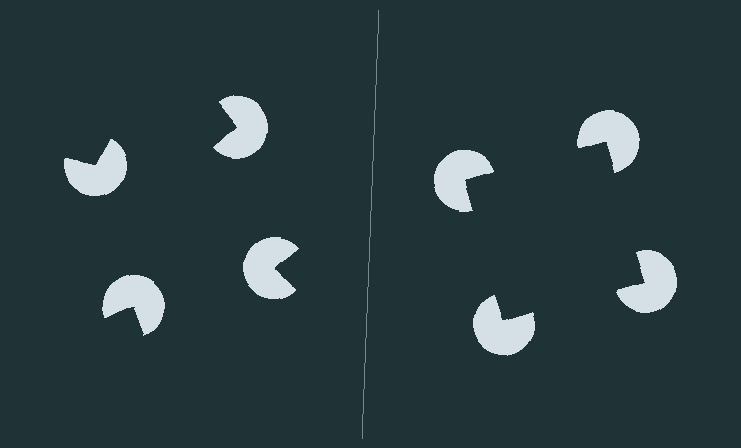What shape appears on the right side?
An illusory square.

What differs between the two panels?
The pac-man discs are positioned identically on both sides; only the wedge orientations differ. On the right they align to a square; on the left they are misaligned.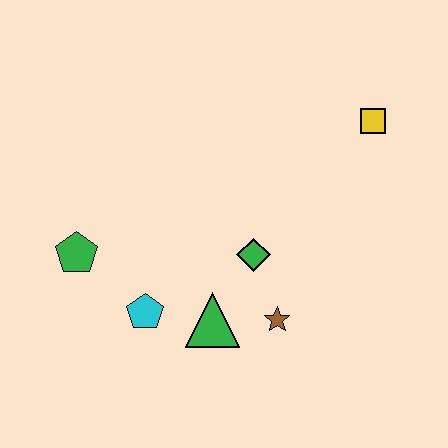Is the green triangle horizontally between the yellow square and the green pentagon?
Yes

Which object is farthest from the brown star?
The yellow square is farthest from the brown star.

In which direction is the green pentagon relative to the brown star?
The green pentagon is to the left of the brown star.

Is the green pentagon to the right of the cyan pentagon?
No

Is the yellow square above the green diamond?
Yes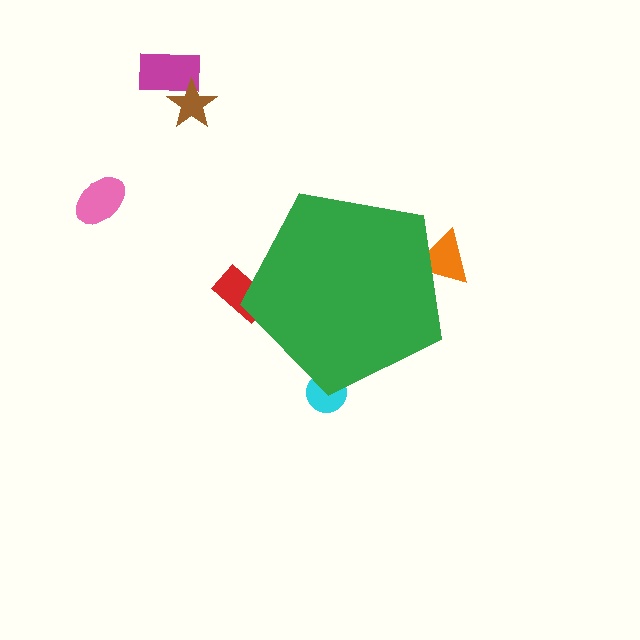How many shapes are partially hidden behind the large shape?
3 shapes are partially hidden.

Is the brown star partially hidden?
No, the brown star is fully visible.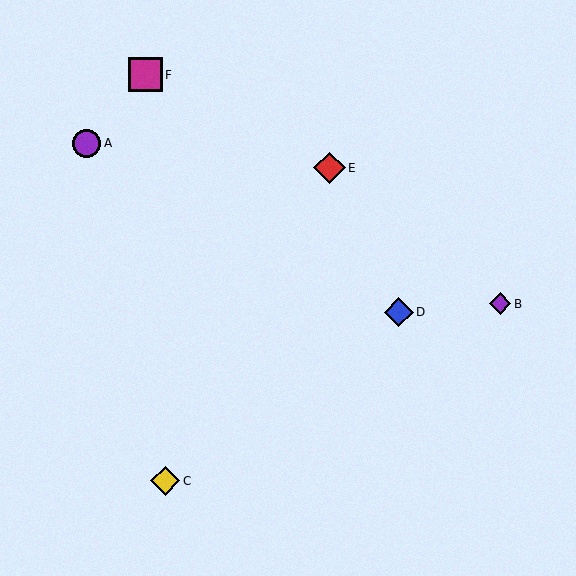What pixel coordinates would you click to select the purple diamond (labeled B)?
Click at (500, 304) to select the purple diamond B.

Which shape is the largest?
The magenta square (labeled F) is the largest.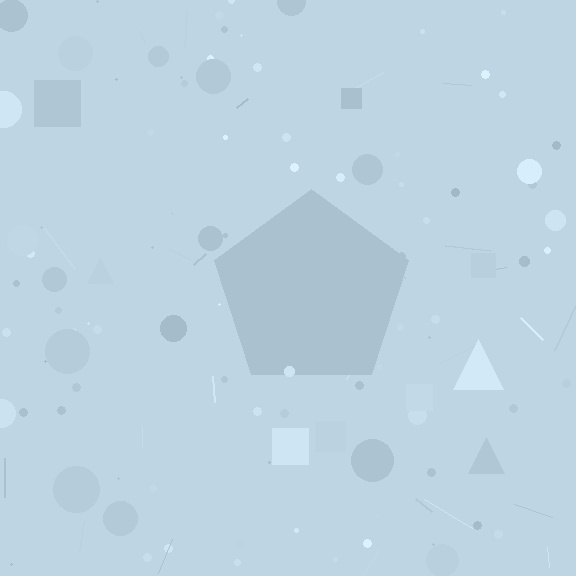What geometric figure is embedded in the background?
A pentagon is embedded in the background.